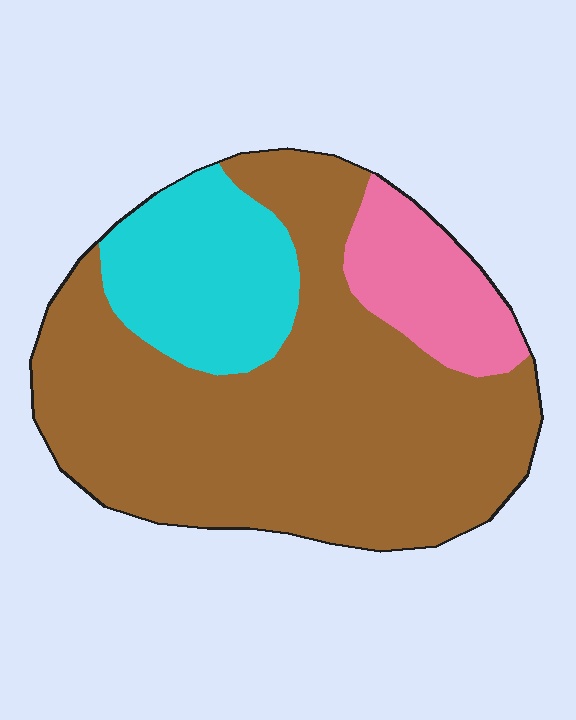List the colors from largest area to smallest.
From largest to smallest: brown, cyan, pink.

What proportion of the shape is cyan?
Cyan covers roughly 20% of the shape.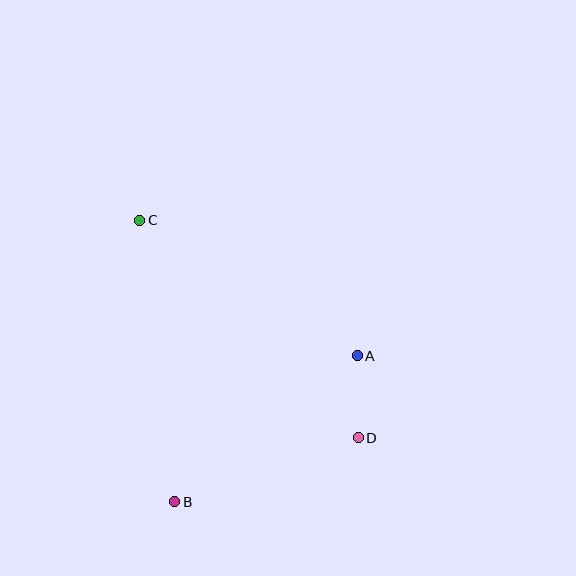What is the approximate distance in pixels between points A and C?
The distance between A and C is approximately 256 pixels.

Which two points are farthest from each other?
Points C and D are farthest from each other.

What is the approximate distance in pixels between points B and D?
The distance between B and D is approximately 194 pixels.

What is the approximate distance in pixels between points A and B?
The distance between A and B is approximately 233 pixels.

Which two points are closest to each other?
Points A and D are closest to each other.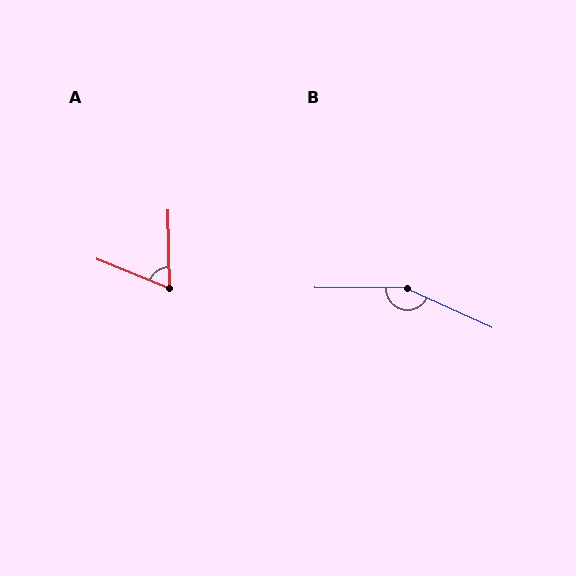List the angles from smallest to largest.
A (67°), B (156°).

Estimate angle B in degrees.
Approximately 156 degrees.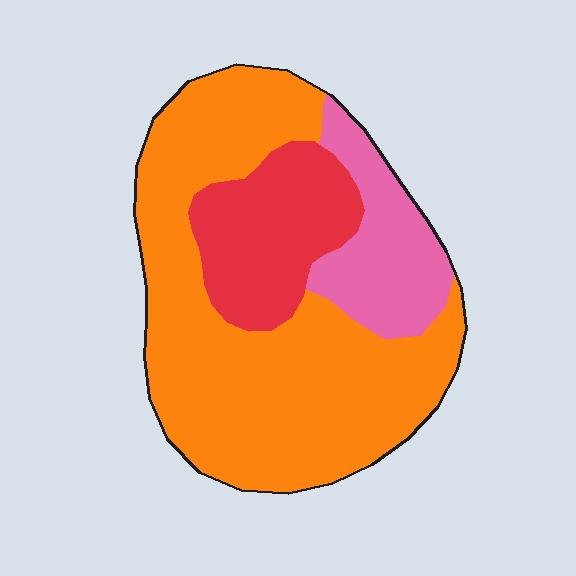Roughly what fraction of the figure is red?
Red takes up between a sixth and a third of the figure.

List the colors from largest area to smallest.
From largest to smallest: orange, red, pink.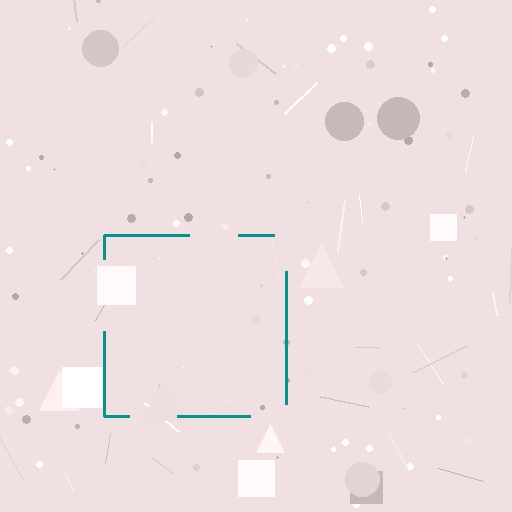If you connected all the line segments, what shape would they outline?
They would outline a square.